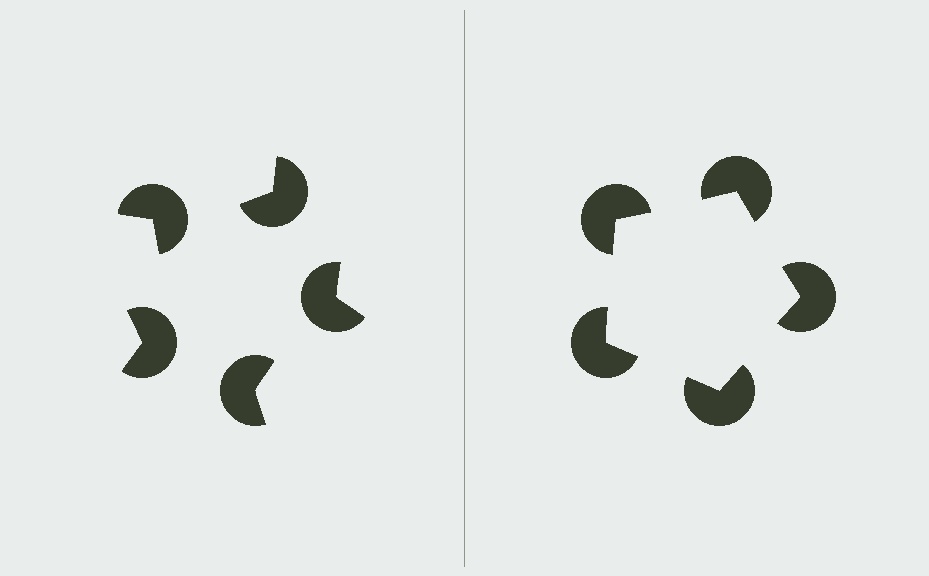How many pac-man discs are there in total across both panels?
10 — 5 on each side.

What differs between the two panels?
The pac-man discs are positioned identically on both sides; only the wedge orientations differ. On the right they align to a pentagon; on the left they are misaligned.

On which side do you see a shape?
An illusory pentagon appears on the right side. On the left side the wedge cuts are rotated, so no coherent shape forms.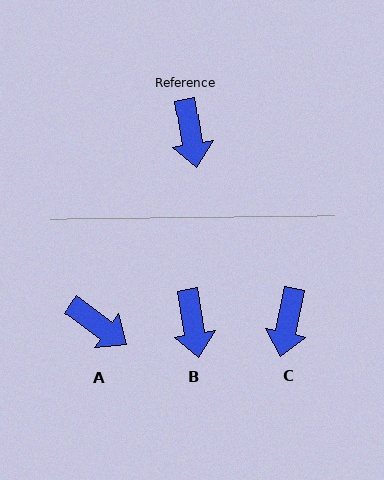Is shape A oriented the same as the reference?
No, it is off by about 45 degrees.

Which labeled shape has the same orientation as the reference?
B.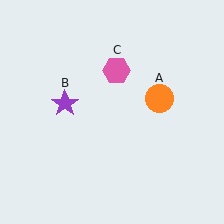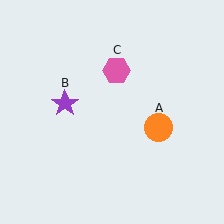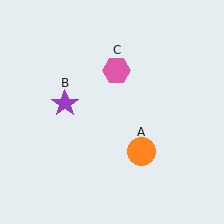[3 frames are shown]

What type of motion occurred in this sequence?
The orange circle (object A) rotated clockwise around the center of the scene.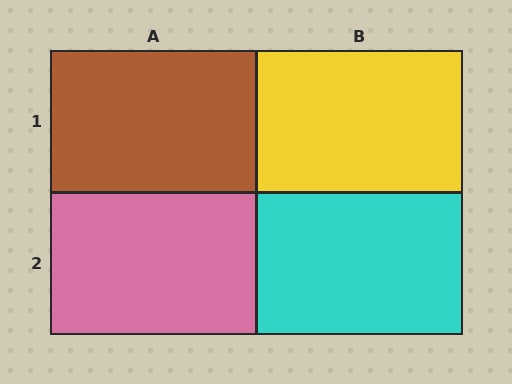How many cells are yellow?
1 cell is yellow.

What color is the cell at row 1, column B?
Yellow.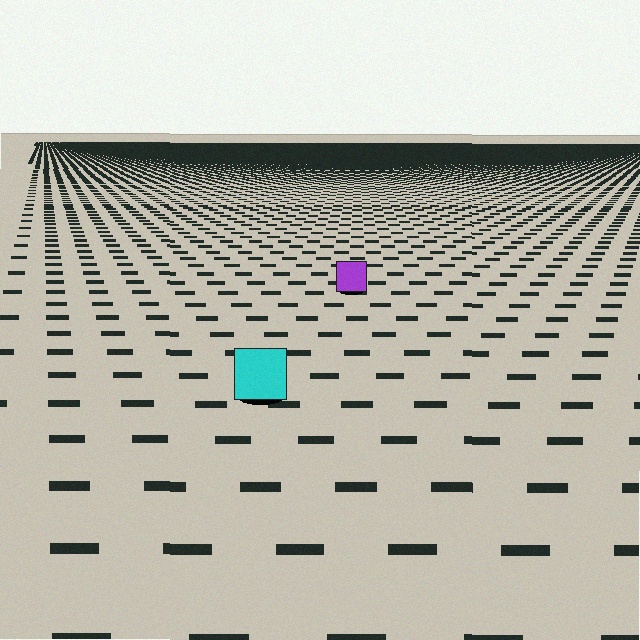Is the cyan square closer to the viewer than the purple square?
Yes. The cyan square is closer — you can tell from the texture gradient: the ground texture is coarser near it.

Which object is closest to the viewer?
The cyan square is closest. The texture marks near it are larger and more spread out.